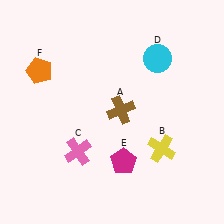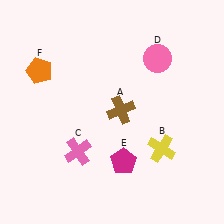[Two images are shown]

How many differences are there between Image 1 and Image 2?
There is 1 difference between the two images.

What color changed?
The circle (D) changed from cyan in Image 1 to pink in Image 2.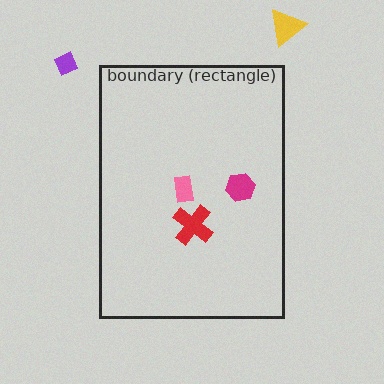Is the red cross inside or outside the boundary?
Inside.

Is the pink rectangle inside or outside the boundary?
Inside.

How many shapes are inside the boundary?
3 inside, 2 outside.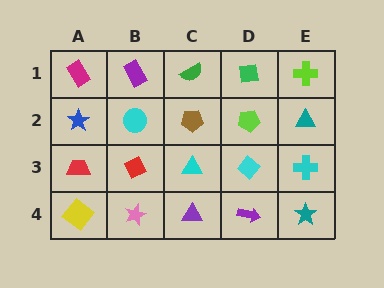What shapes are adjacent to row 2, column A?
A magenta rectangle (row 1, column A), a red trapezoid (row 3, column A), a cyan circle (row 2, column B).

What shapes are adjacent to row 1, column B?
A cyan circle (row 2, column B), a magenta rectangle (row 1, column A), a green semicircle (row 1, column C).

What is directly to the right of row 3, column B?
A cyan triangle.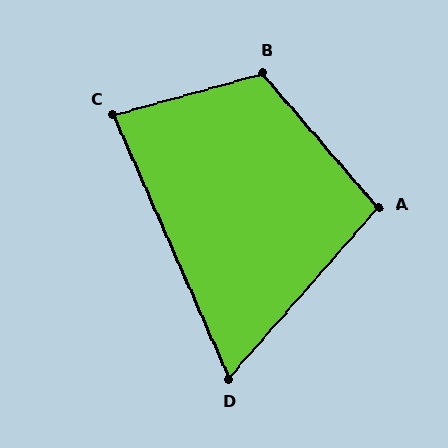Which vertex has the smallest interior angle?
D, at approximately 65 degrees.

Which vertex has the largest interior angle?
B, at approximately 115 degrees.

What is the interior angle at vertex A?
Approximately 98 degrees (obtuse).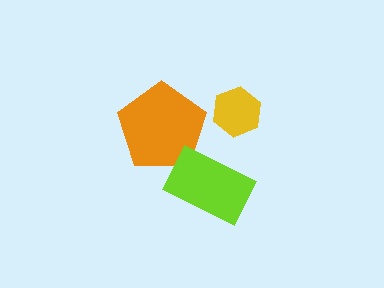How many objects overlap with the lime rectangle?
1 object overlaps with the lime rectangle.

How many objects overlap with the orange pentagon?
1 object overlaps with the orange pentagon.